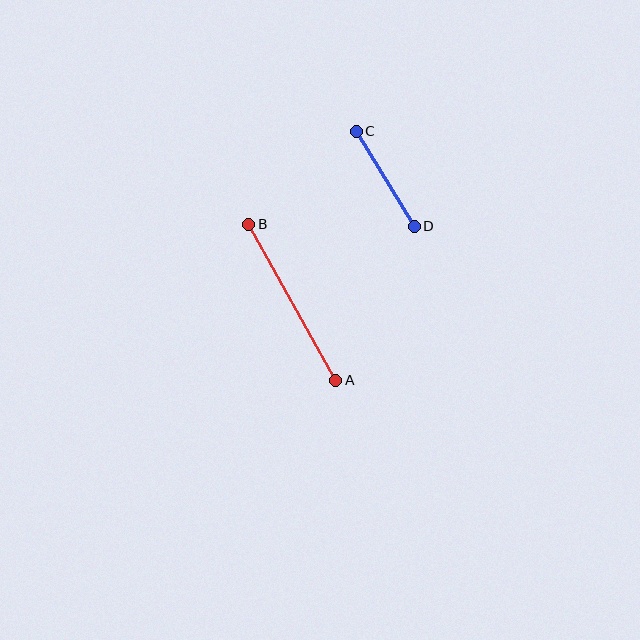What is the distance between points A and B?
The distance is approximately 178 pixels.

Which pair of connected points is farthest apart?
Points A and B are farthest apart.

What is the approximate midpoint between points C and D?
The midpoint is at approximately (385, 179) pixels.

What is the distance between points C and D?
The distance is approximately 111 pixels.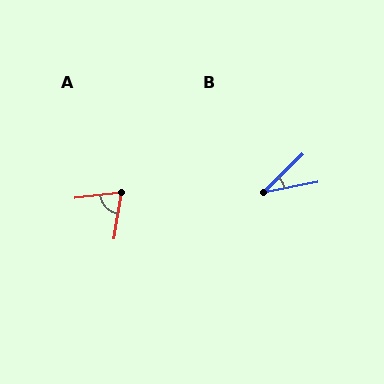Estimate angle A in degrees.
Approximately 73 degrees.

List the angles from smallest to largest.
B (34°), A (73°).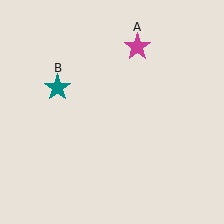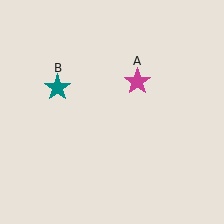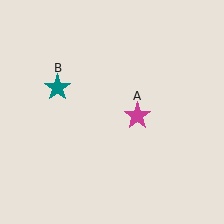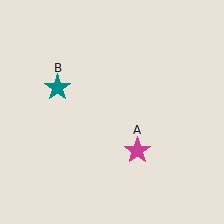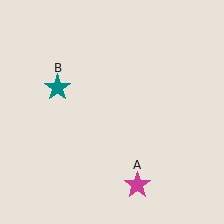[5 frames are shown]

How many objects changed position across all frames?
1 object changed position: magenta star (object A).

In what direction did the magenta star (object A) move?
The magenta star (object A) moved down.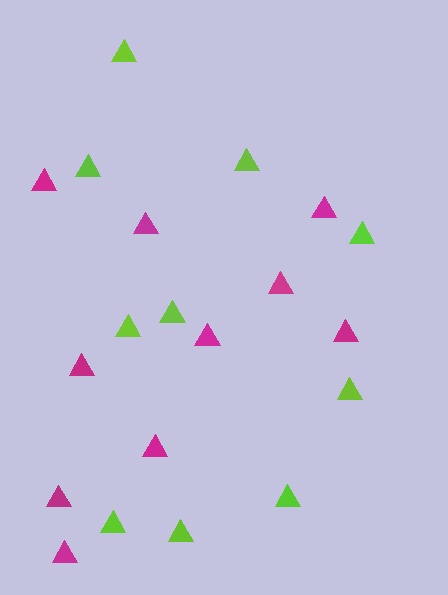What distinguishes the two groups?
There are 2 groups: one group of magenta triangles (10) and one group of lime triangles (10).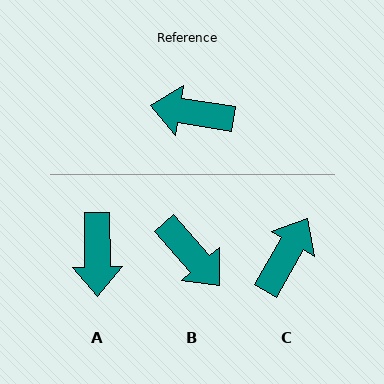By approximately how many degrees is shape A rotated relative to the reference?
Approximately 100 degrees counter-clockwise.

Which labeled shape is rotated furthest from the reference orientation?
B, about 141 degrees away.